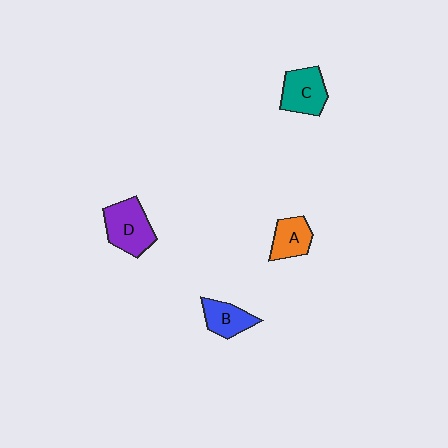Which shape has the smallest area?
Shape B (blue).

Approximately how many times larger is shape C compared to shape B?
Approximately 1.3 times.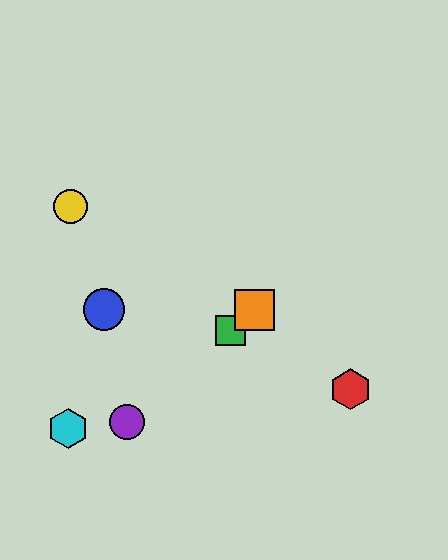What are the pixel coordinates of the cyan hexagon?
The cyan hexagon is at (68, 428).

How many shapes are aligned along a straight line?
3 shapes (the green square, the purple circle, the orange square) are aligned along a straight line.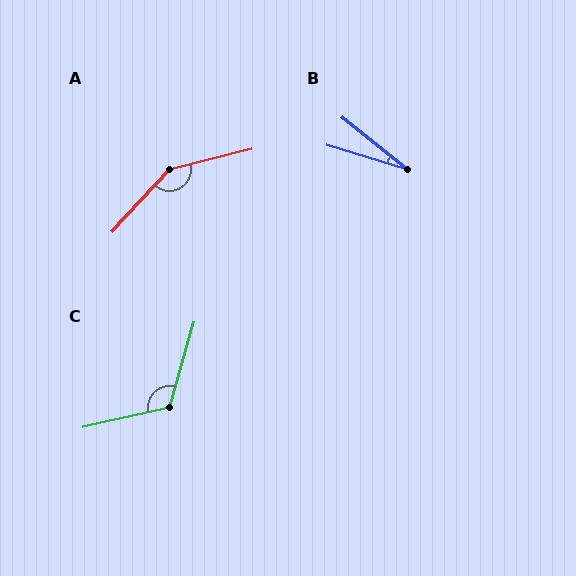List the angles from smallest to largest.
B (22°), C (119°), A (147°).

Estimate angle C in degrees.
Approximately 119 degrees.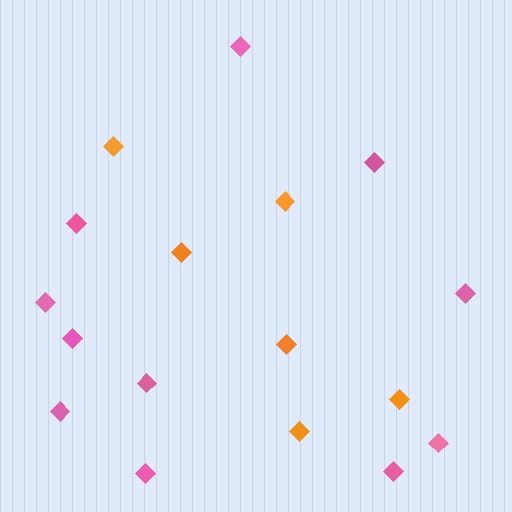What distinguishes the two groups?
There are 2 groups: one group of orange diamonds (6) and one group of pink diamonds (11).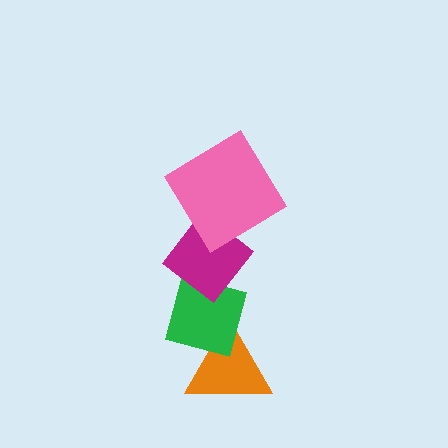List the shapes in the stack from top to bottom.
From top to bottom: the pink diamond, the magenta diamond, the green square, the orange triangle.